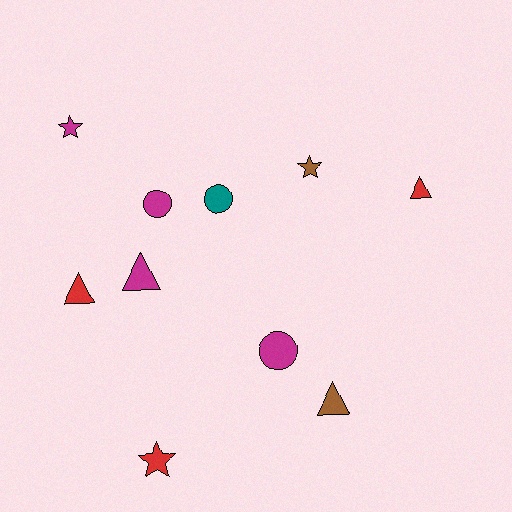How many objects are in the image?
There are 10 objects.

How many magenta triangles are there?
There is 1 magenta triangle.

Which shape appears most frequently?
Triangle, with 4 objects.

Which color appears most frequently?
Magenta, with 4 objects.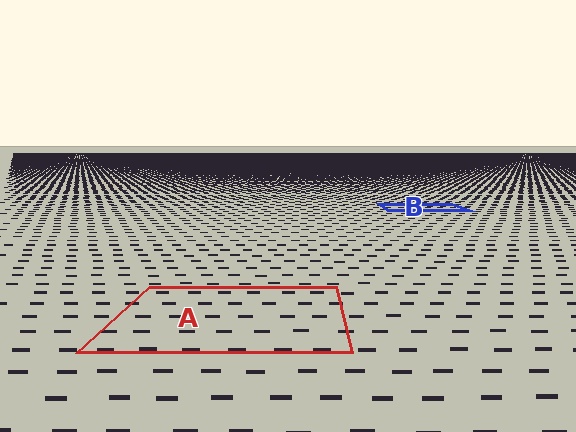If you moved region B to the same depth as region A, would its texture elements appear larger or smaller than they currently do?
They would appear larger. At a closer depth, the same texture elements are projected at a bigger on-screen size.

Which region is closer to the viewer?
Region A is closer. The texture elements there are larger and more spread out.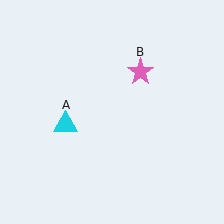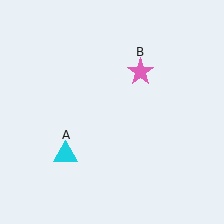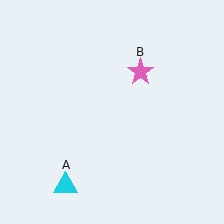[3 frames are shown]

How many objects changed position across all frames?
1 object changed position: cyan triangle (object A).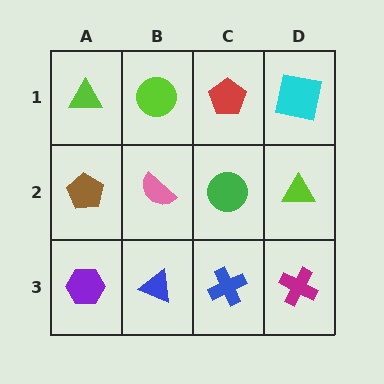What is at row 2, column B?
A pink semicircle.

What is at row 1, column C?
A red pentagon.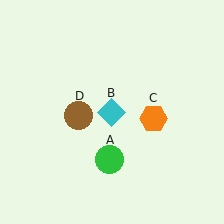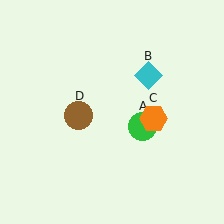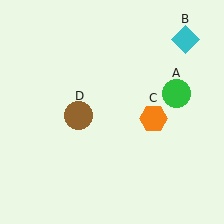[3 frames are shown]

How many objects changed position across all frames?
2 objects changed position: green circle (object A), cyan diamond (object B).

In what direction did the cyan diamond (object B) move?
The cyan diamond (object B) moved up and to the right.